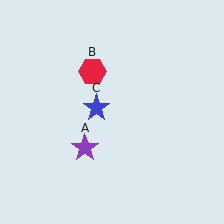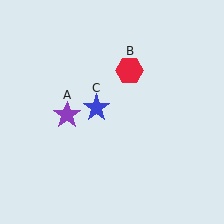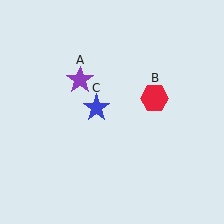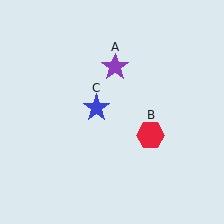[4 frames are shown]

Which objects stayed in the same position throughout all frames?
Blue star (object C) remained stationary.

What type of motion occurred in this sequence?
The purple star (object A), red hexagon (object B) rotated clockwise around the center of the scene.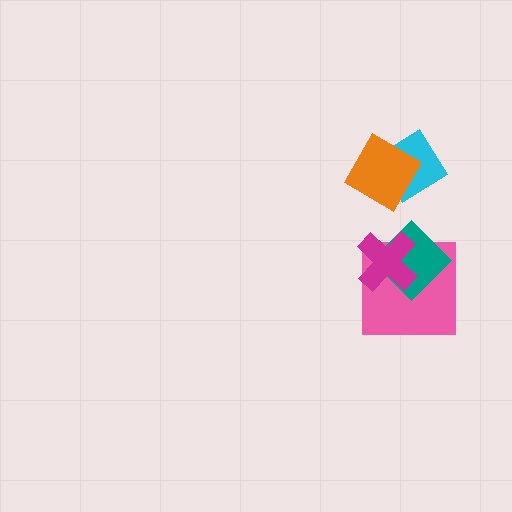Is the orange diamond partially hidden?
No, no other shape covers it.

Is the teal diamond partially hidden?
Yes, it is partially covered by another shape.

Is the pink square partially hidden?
Yes, it is partially covered by another shape.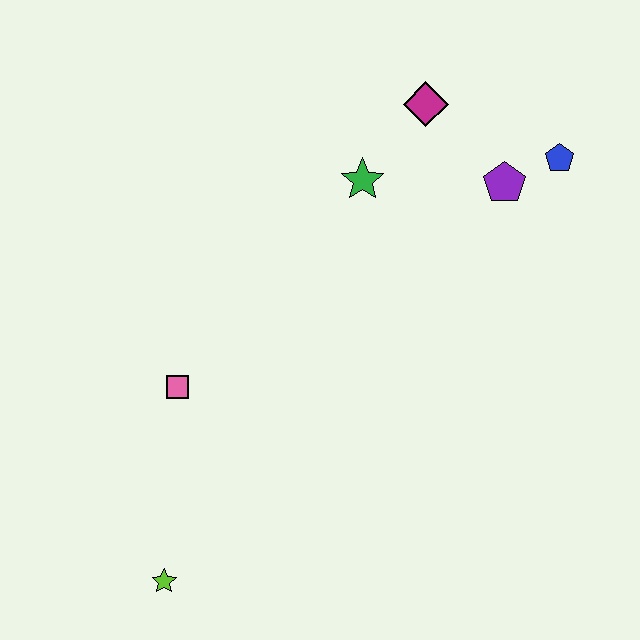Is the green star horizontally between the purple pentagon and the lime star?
Yes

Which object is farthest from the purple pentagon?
The lime star is farthest from the purple pentagon.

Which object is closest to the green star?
The magenta diamond is closest to the green star.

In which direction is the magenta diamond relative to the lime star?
The magenta diamond is above the lime star.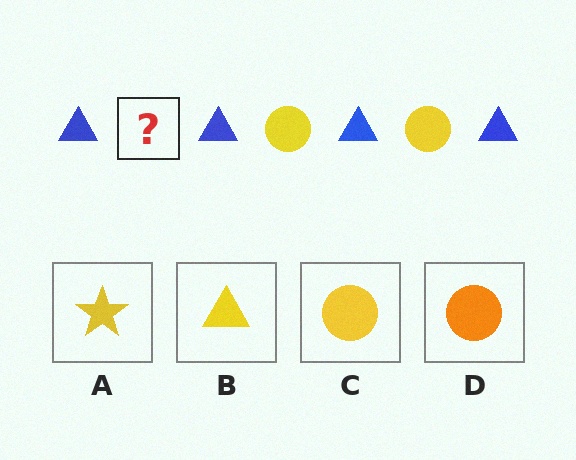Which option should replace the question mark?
Option C.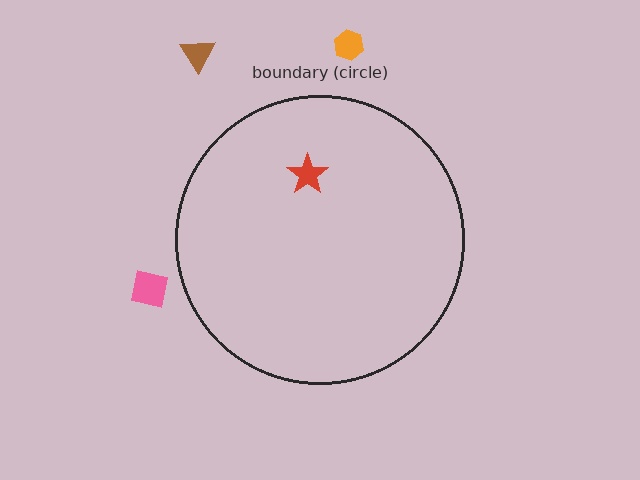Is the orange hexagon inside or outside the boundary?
Outside.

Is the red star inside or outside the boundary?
Inside.